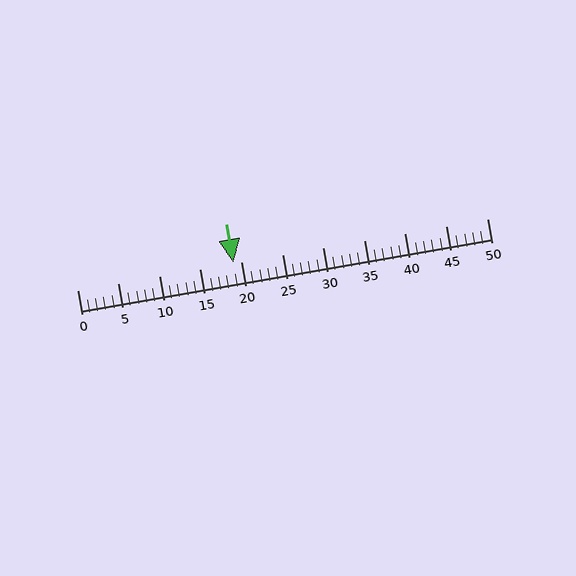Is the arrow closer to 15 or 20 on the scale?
The arrow is closer to 20.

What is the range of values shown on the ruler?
The ruler shows values from 0 to 50.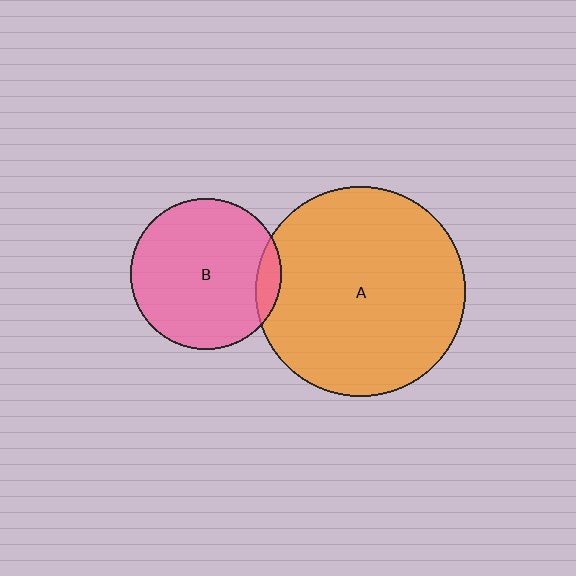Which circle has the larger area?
Circle A (orange).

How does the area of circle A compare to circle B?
Approximately 1.9 times.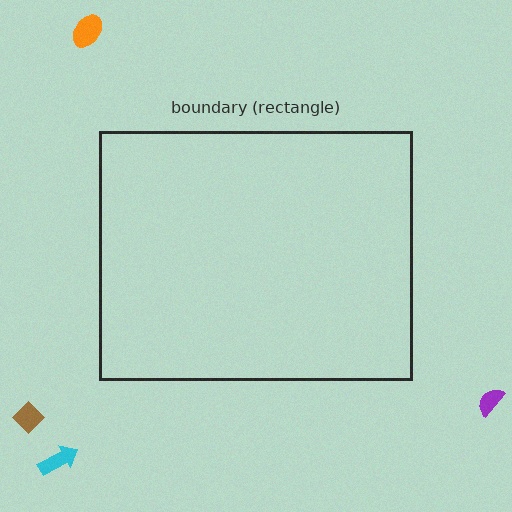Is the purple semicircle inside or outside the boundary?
Outside.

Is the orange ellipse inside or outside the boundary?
Outside.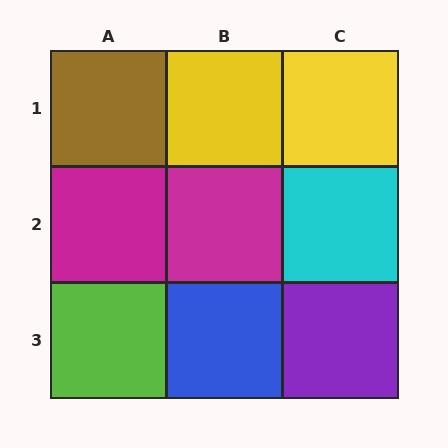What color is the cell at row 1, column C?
Yellow.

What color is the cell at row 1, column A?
Brown.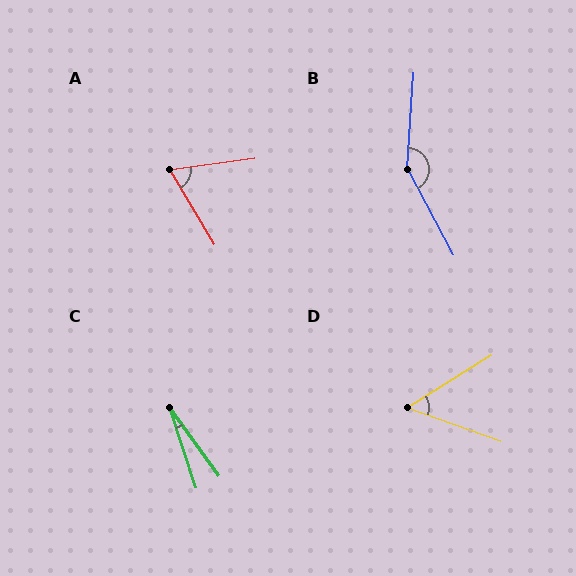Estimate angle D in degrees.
Approximately 52 degrees.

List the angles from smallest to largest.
C (17°), D (52°), A (67°), B (149°).